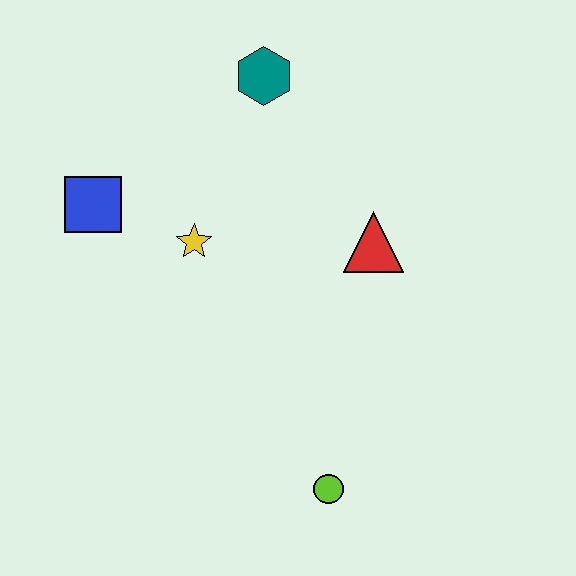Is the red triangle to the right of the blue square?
Yes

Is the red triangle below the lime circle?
No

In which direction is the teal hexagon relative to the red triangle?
The teal hexagon is above the red triangle.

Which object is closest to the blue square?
The yellow star is closest to the blue square.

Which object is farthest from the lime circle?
The teal hexagon is farthest from the lime circle.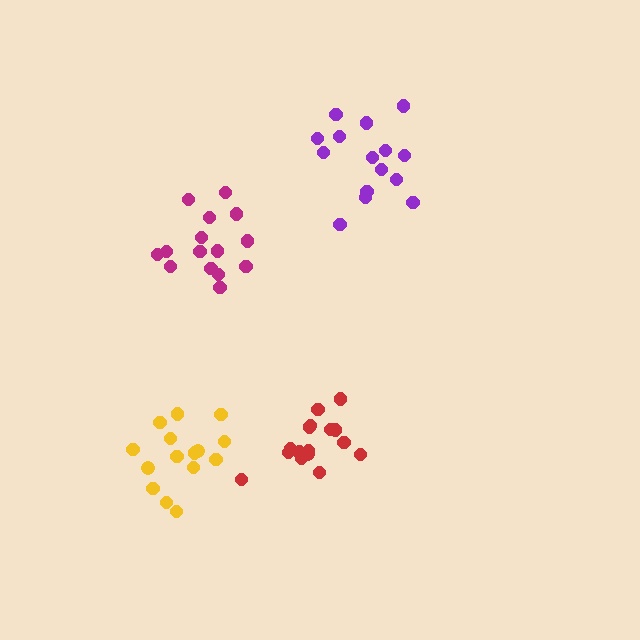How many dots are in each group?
Group 1: 17 dots, Group 2: 15 dots, Group 3: 15 dots, Group 4: 15 dots (62 total).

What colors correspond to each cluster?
The clusters are colored: red, magenta, yellow, purple.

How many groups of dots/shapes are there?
There are 4 groups.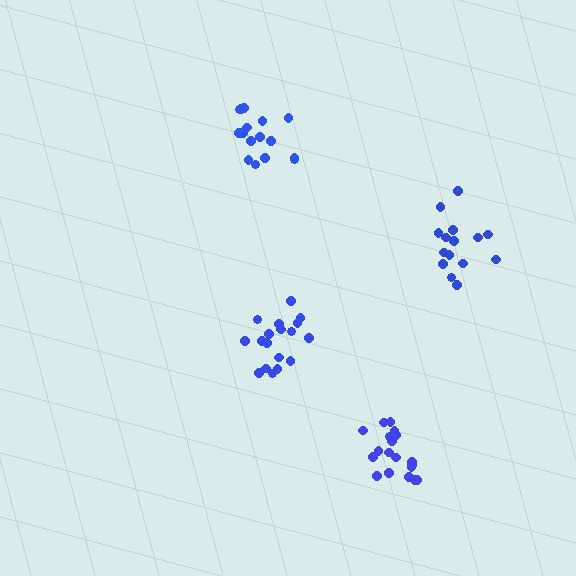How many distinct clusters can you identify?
There are 4 distinct clusters.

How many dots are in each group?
Group 1: 18 dots, Group 2: 15 dots, Group 3: 19 dots, Group 4: 16 dots (68 total).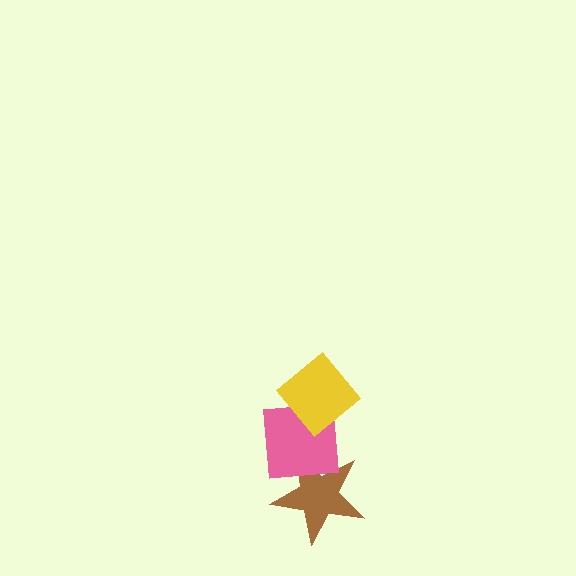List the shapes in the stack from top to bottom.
From top to bottom: the yellow diamond, the pink square, the brown star.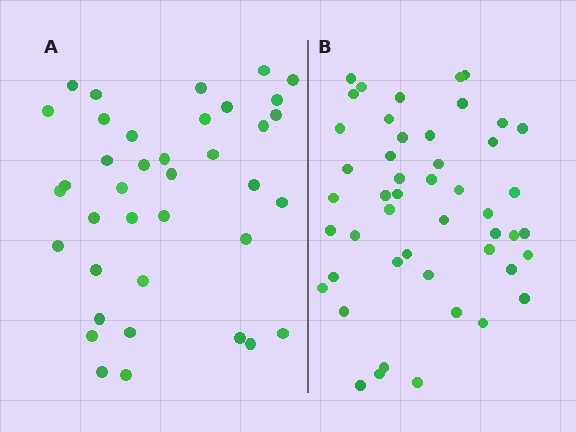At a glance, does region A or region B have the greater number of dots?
Region B (the right region) has more dots.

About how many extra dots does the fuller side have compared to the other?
Region B has roughly 10 or so more dots than region A.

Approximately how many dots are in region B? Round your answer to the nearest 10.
About 50 dots. (The exact count is 48, which rounds to 50.)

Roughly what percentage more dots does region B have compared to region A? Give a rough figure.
About 25% more.